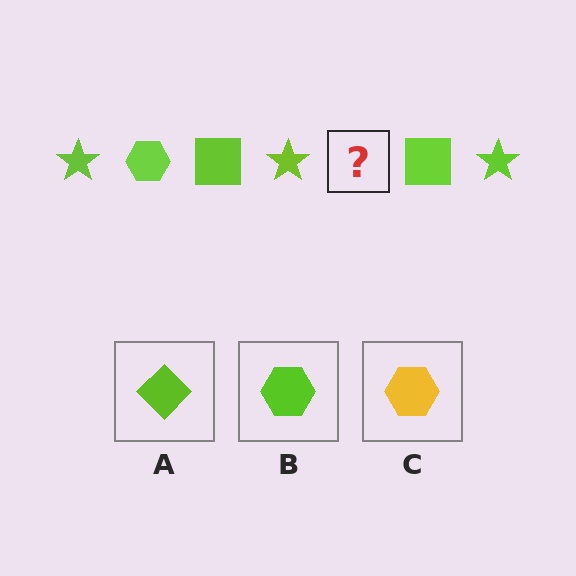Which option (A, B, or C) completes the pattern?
B.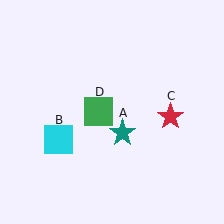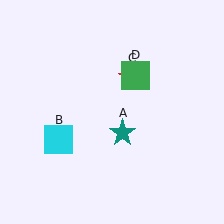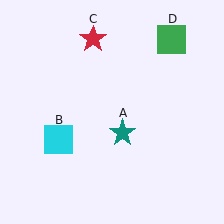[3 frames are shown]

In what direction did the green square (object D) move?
The green square (object D) moved up and to the right.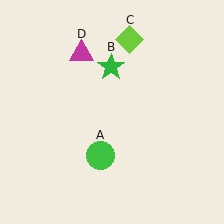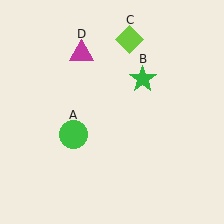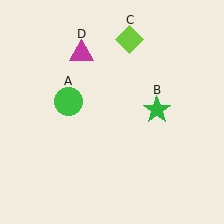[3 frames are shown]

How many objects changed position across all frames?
2 objects changed position: green circle (object A), green star (object B).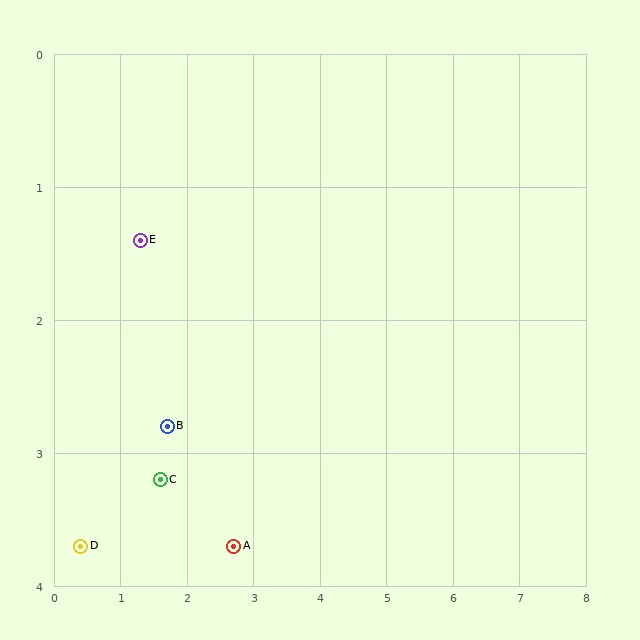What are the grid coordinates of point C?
Point C is at approximately (1.6, 3.2).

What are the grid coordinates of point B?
Point B is at approximately (1.7, 2.8).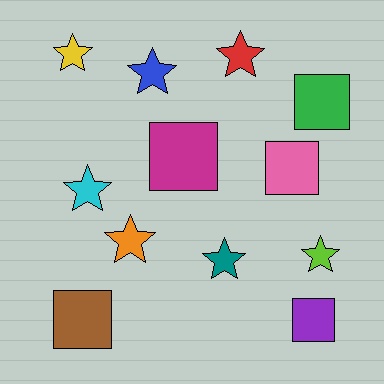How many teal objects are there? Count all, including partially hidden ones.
There is 1 teal object.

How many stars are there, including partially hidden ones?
There are 7 stars.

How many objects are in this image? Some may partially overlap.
There are 12 objects.